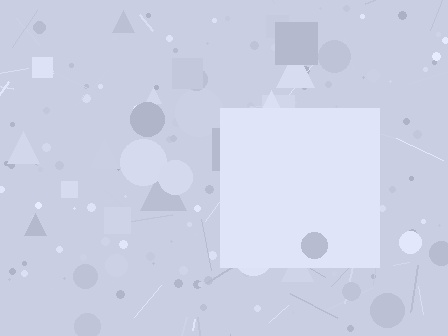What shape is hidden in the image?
A square is hidden in the image.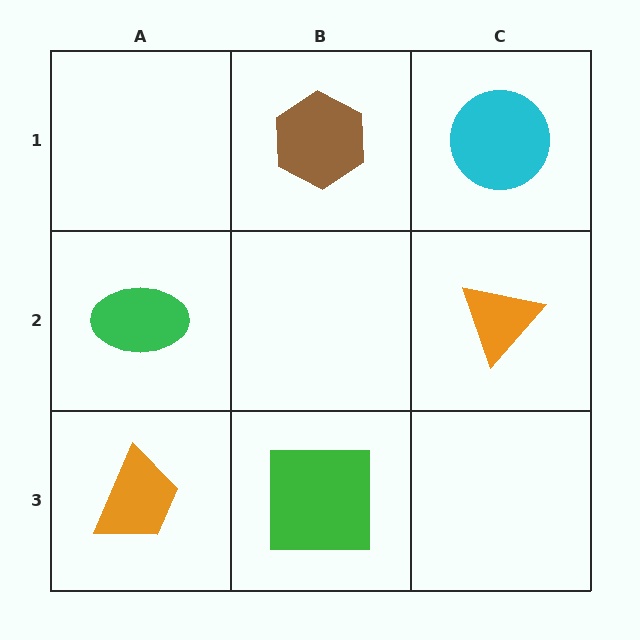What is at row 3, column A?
An orange trapezoid.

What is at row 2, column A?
A green ellipse.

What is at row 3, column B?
A green square.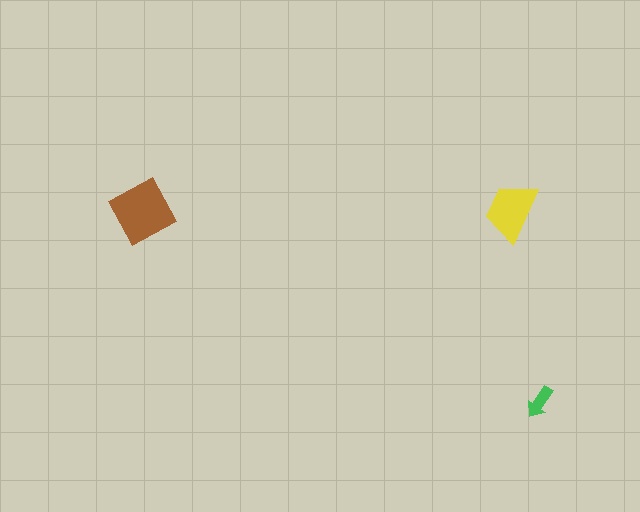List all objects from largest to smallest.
The brown square, the yellow trapezoid, the green arrow.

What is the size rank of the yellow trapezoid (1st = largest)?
2nd.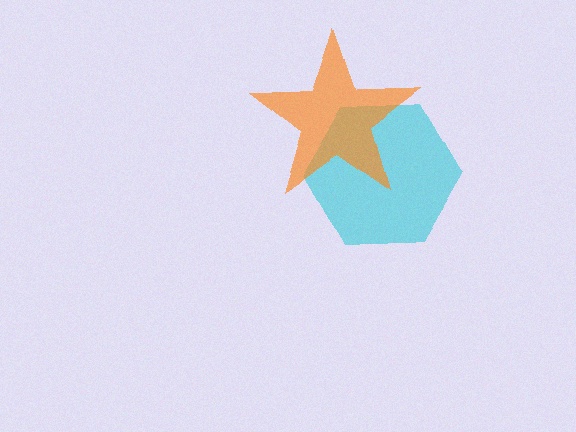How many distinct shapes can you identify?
There are 2 distinct shapes: a cyan hexagon, an orange star.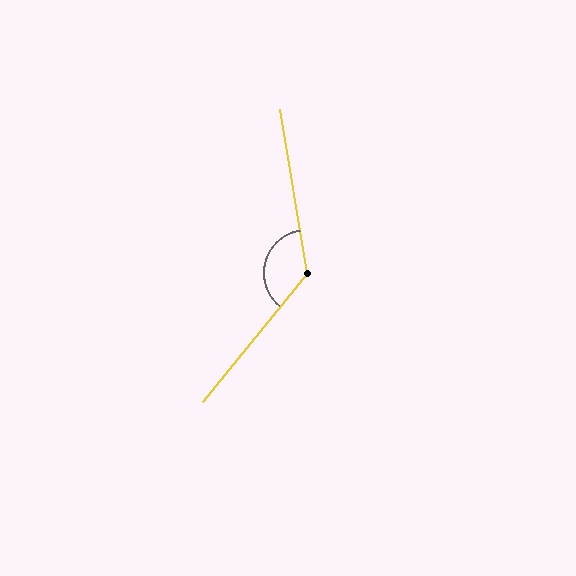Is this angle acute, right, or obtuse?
It is obtuse.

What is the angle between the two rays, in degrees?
Approximately 132 degrees.